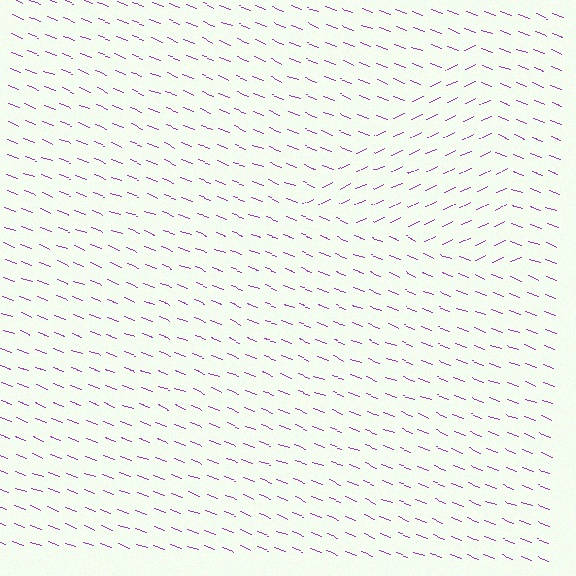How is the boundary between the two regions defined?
The boundary is defined purely by a change in line orientation (approximately 45 degrees difference). All lines are the same color and thickness.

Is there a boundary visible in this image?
Yes, there is a texture boundary formed by a change in line orientation.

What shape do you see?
I see a triangle.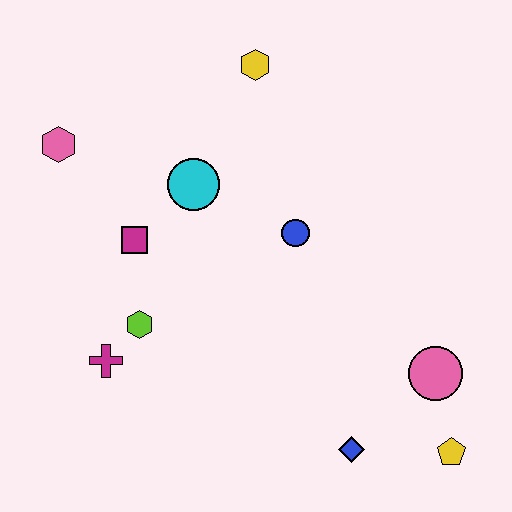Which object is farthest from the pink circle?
The pink hexagon is farthest from the pink circle.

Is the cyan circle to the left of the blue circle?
Yes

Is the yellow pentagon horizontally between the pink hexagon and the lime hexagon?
No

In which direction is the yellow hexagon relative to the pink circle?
The yellow hexagon is above the pink circle.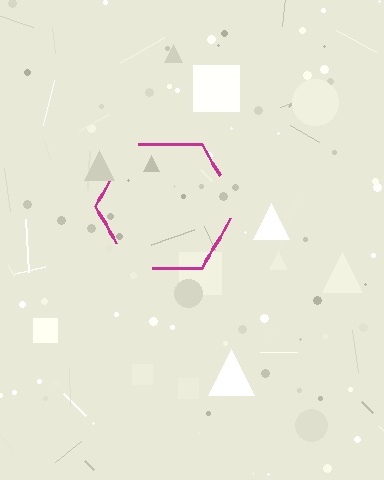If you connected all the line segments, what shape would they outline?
They would outline a hexagon.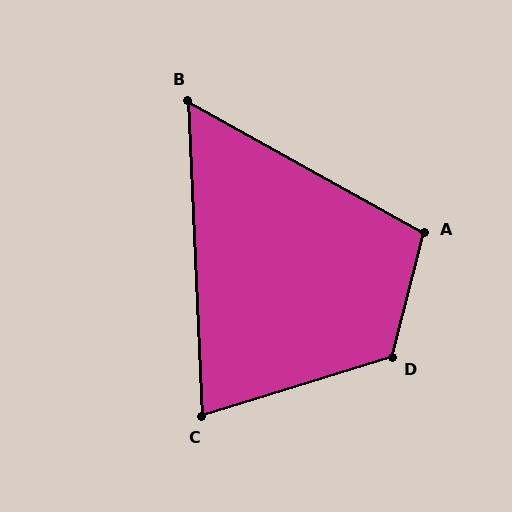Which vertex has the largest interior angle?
D, at approximately 122 degrees.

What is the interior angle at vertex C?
Approximately 75 degrees (acute).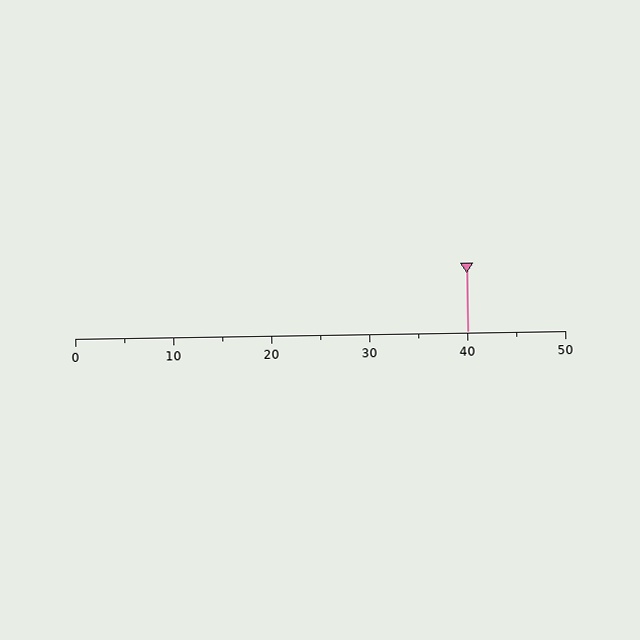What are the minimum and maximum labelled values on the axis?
The axis runs from 0 to 50.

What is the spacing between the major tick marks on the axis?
The major ticks are spaced 10 apart.